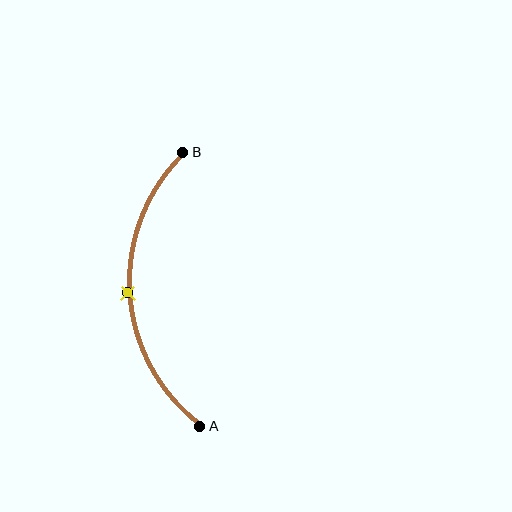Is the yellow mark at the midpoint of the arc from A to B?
Yes. The yellow mark lies on the arc at equal arc-length from both A and B — it is the arc midpoint.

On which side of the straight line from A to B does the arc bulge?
The arc bulges to the left of the straight line connecting A and B.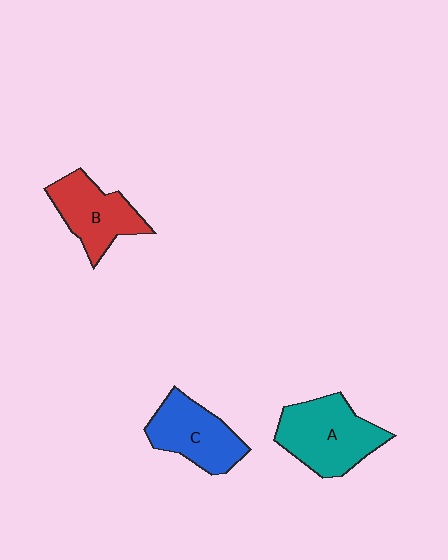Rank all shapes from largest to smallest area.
From largest to smallest: A (teal), C (blue), B (red).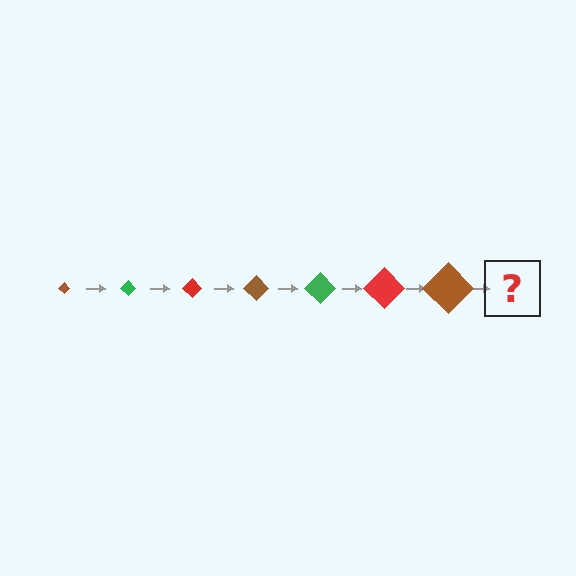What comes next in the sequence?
The next element should be a green diamond, larger than the previous one.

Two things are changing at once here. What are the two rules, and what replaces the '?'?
The two rules are that the diamond grows larger each step and the color cycles through brown, green, and red. The '?' should be a green diamond, larger than the previous one.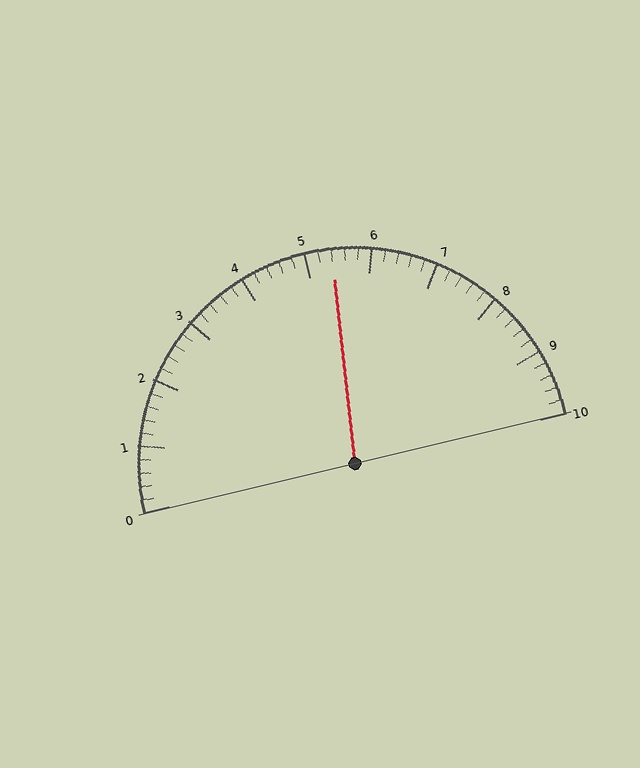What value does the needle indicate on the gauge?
The needle indicates approximately 5.4.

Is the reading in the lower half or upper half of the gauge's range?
The reading is in the upper half of the range (0 to 10).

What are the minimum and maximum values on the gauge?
The gauge ranges from 0 to 10.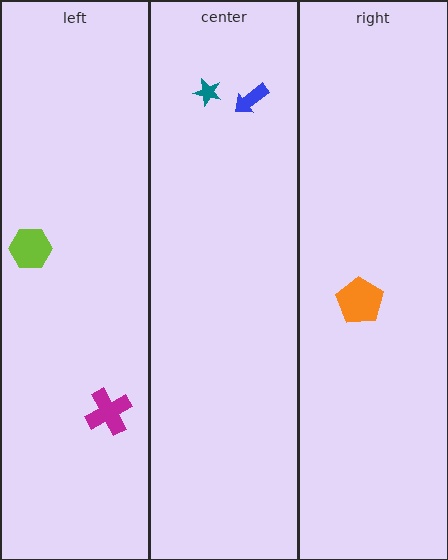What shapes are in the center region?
The teal star, the blue arrow.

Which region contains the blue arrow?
The center region.